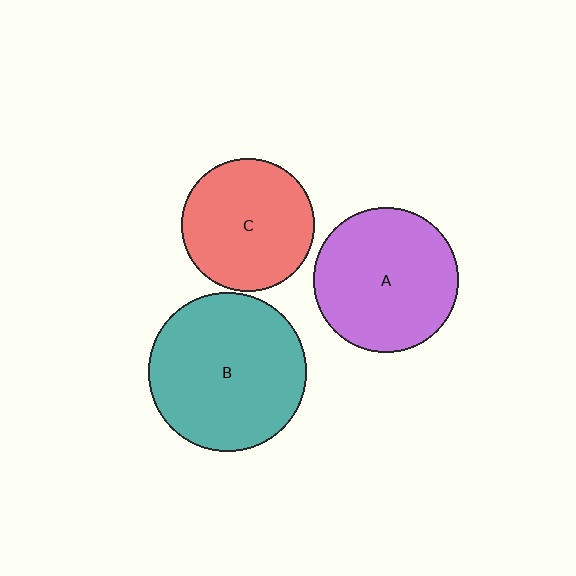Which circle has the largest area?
Circle B (teal).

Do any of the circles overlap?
No, none of the circles overlap.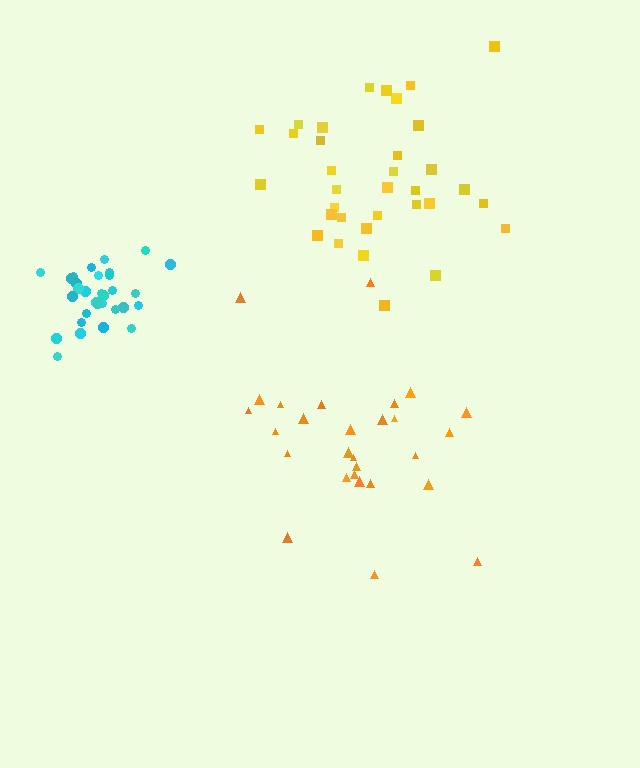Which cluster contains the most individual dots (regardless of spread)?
Yellow (34).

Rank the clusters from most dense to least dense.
cyan, yellow, orange.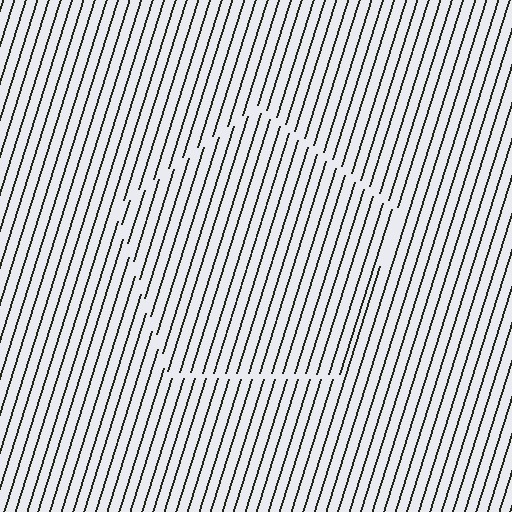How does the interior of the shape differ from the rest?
The interior of the shape contains the same grating, shifted by half a period — the contour is defined by the phase discontinuity where line-ends from the inner and outer gratings abut.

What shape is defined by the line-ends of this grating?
An illusory pentagon. The interior of the shape contains the same grating, shifted by half a period — the contour is defined by the phase discontinuity where line-ends from the inner and outer gratings abut.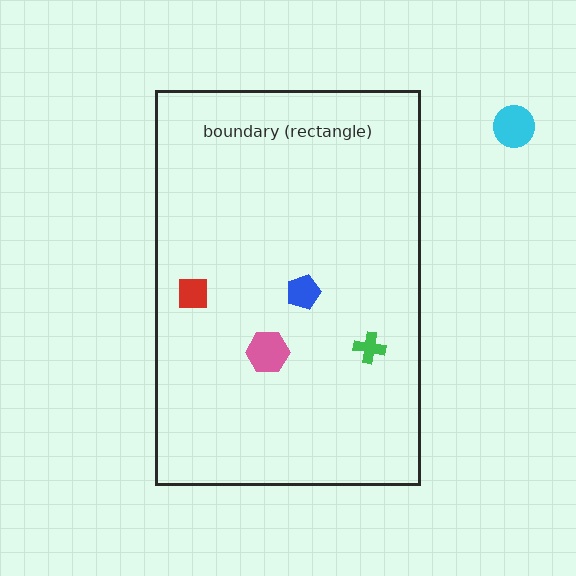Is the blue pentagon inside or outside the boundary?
Inside.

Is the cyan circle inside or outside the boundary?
Outside.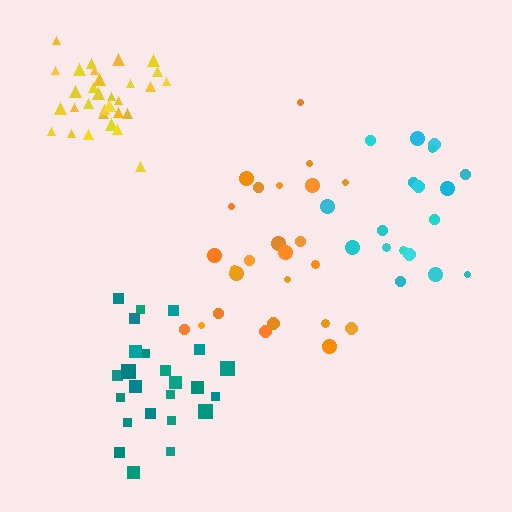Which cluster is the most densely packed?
Yellow.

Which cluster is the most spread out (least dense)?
Orange.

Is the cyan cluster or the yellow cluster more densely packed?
Yellow.